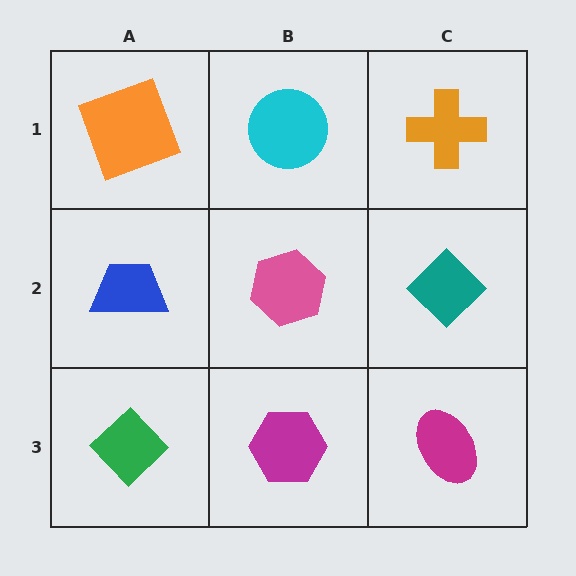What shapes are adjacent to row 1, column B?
A pink hexagon (row 2, column B), an orange square (row 1, column A), an orange cross (row 1, column C).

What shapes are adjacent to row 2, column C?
An orange cross (row 1, column C), a magenta ellipse (row 3, column C), a pink hexagon (row 2, column B).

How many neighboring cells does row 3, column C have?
2.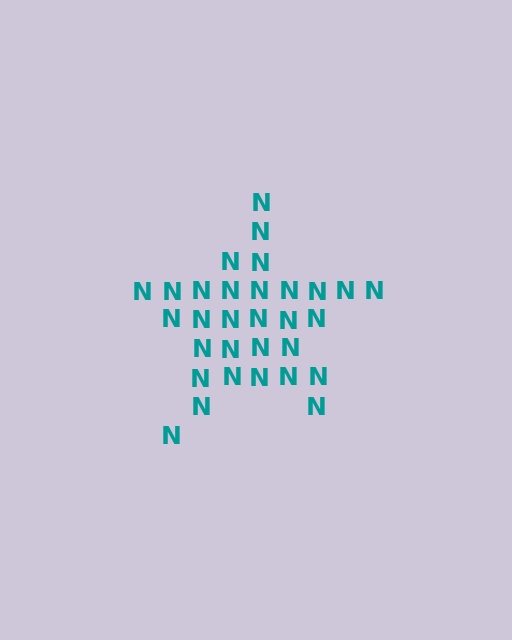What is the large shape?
The large shape is a star.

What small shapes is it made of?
It is made of small letter N's.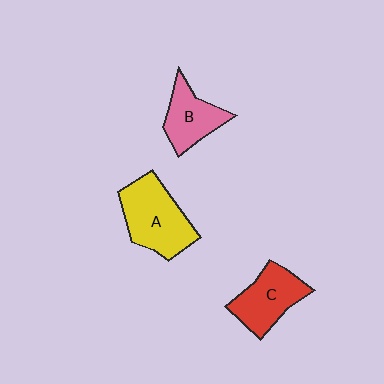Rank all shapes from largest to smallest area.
From largest to smallest: A (yellow), C (red), B (pink).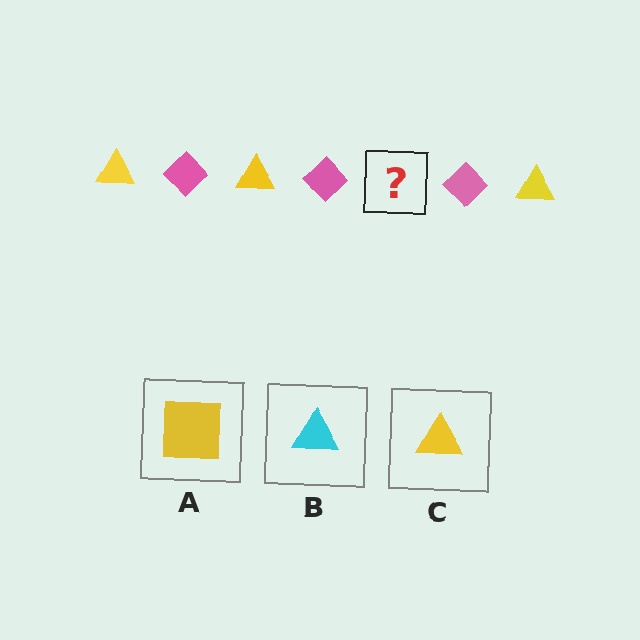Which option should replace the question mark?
Option C.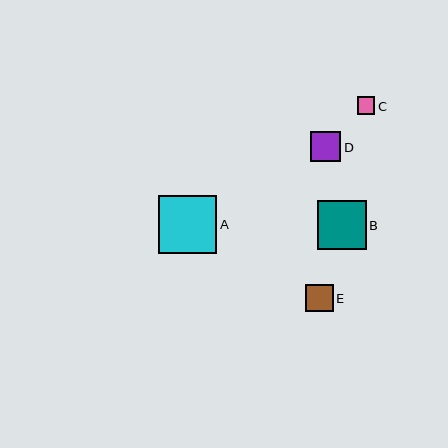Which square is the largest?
Square A is the largest with a size of approximately 58 pixels.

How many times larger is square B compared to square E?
Square B is approximately 1.8 times the size of square E.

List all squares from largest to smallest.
From largest to smallest: A, B, D, E, C.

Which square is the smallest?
Square C is the smallest with a size of approximately 17 pixels.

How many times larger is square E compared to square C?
Square E is approximately 1.6 times the size of square C.